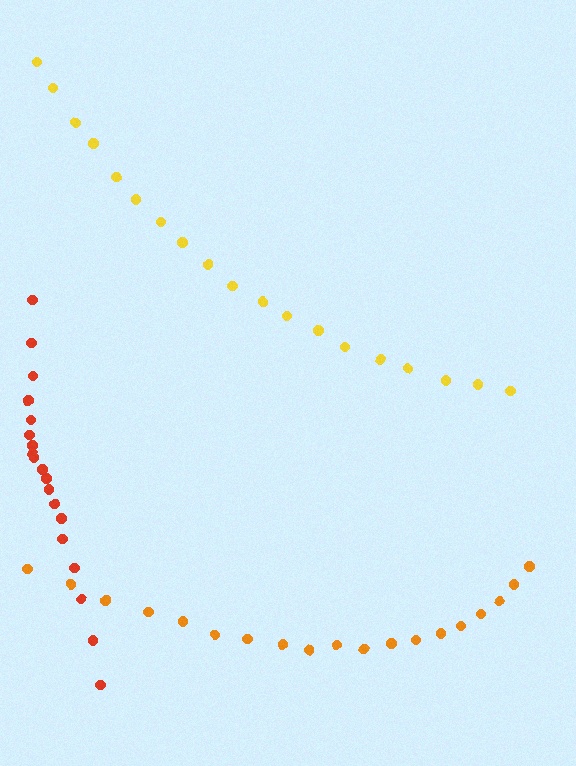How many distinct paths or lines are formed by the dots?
There are 3 distinct paths.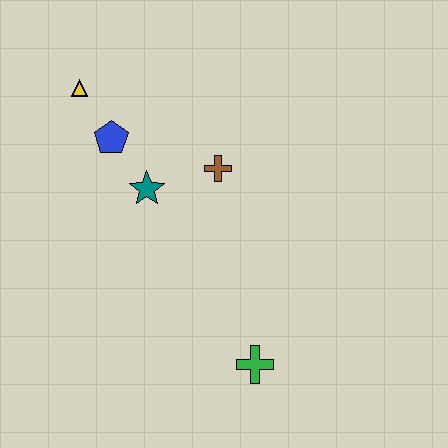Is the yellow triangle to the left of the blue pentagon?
Yes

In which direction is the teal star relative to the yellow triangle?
The teal star is below the yellow triangle.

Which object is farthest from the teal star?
The green cross is farthest from the teal star.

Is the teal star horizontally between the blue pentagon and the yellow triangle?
No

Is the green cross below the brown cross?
Yes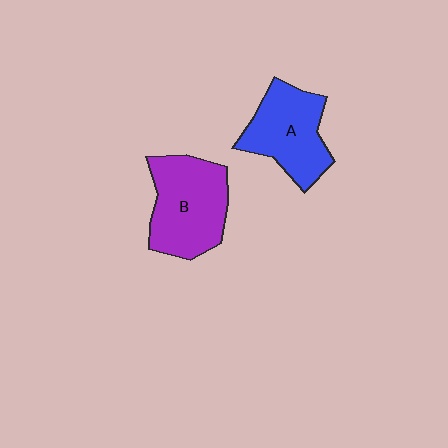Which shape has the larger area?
Shape B (purple).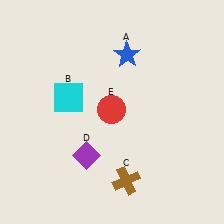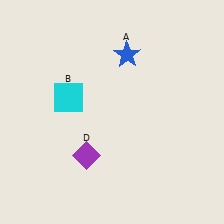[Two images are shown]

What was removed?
The brown cross (C), the red circle (E) were removed in Image 2.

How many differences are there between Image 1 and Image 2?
There are 2 differences between the two images.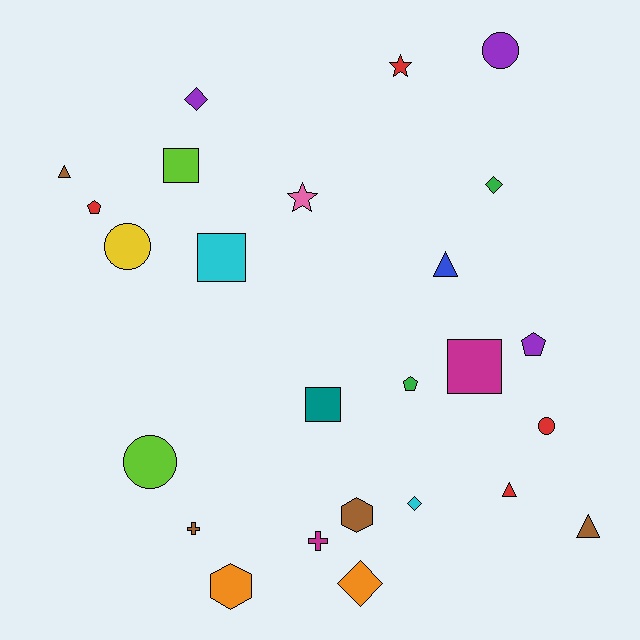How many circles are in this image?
There are 4 circles.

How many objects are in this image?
There are 25 objects.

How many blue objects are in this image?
There is 1 blue object.